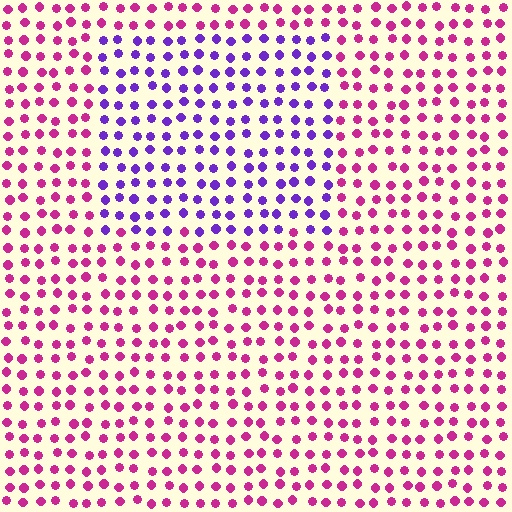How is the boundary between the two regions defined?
The boundary is defined purely by a slight shift in hue (about 54 degrees). Spacing, size, and orientation are identical on both sides.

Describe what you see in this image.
The image is filled with small magenta elements in a uniform arrangement. A rectangle-shaped region is visible where the elements are tinted to a slightly different hue, forming a subtle color boundary.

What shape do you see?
I see a rectangle.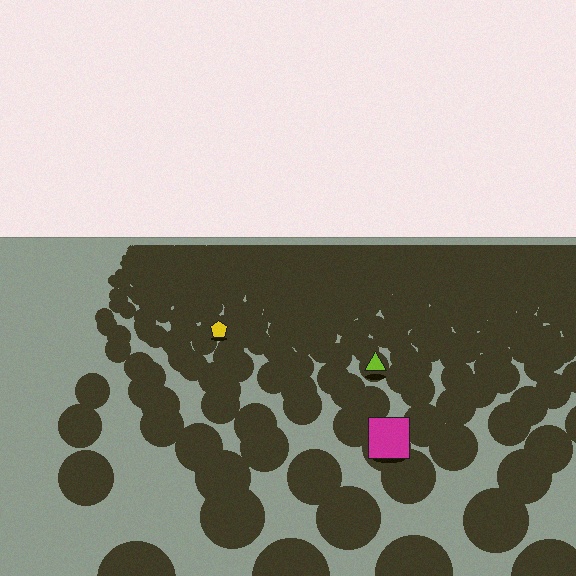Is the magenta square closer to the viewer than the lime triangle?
Yes. The magenta square is closer — you can tell from the texture gradient: the ground texture is coarser near it.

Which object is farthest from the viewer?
The yellow pentagon is farthest from the viewer. It appears smaller and the ground texture around it is denser.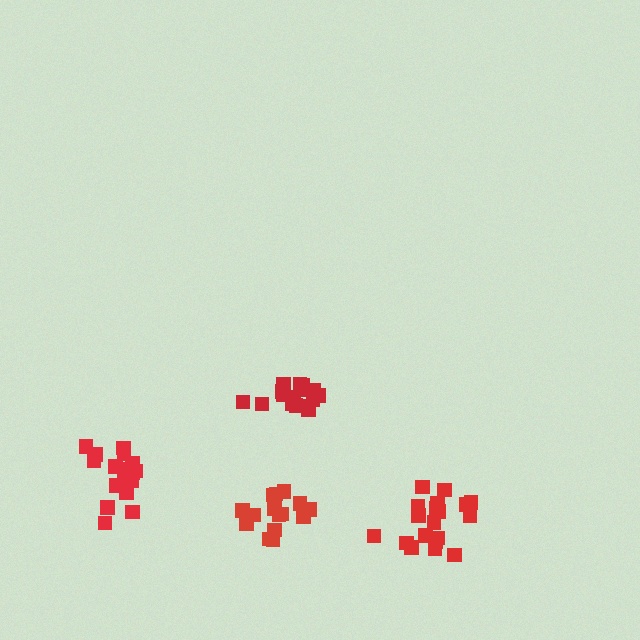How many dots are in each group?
Group 1: 18 dots, Group 2: 19 dots, Group 3: 16 dots, Group 4: 18 dots (71 total).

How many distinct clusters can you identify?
There are 4 distinct clusters.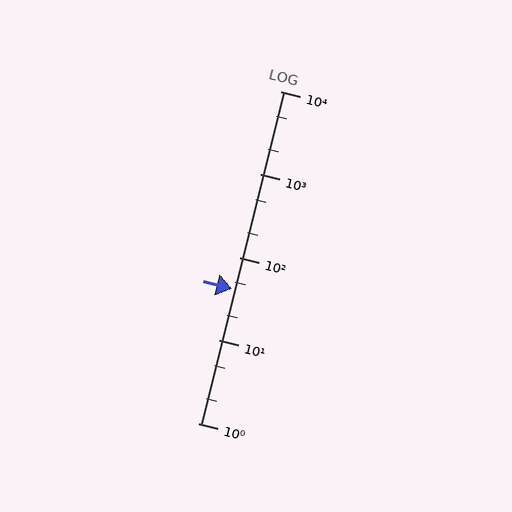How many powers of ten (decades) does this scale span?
The scale spans 4 decades, from 1 to 10000.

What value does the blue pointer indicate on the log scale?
The pointer indicates approximately 42.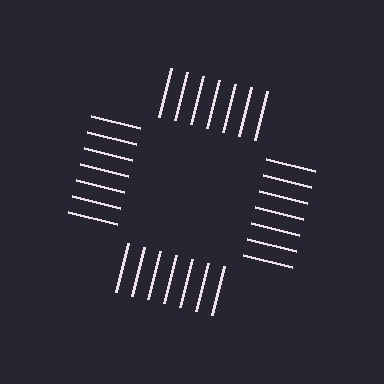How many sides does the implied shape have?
4 sides — the line-ends trace a square.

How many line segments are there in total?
28 — 7 along each of the 4 edges.